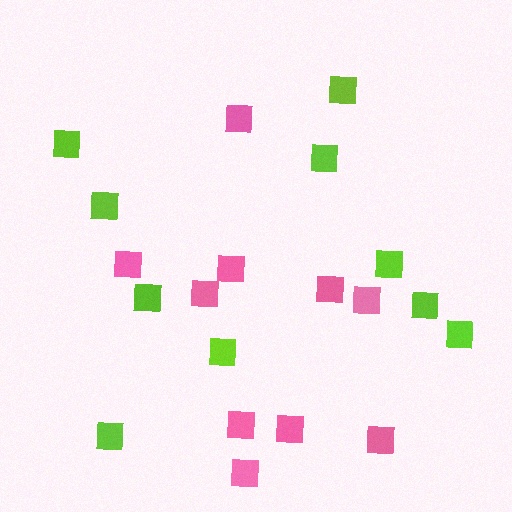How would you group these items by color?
There are 2 groups: one group of lime squares (10) and one group of pink squares (10).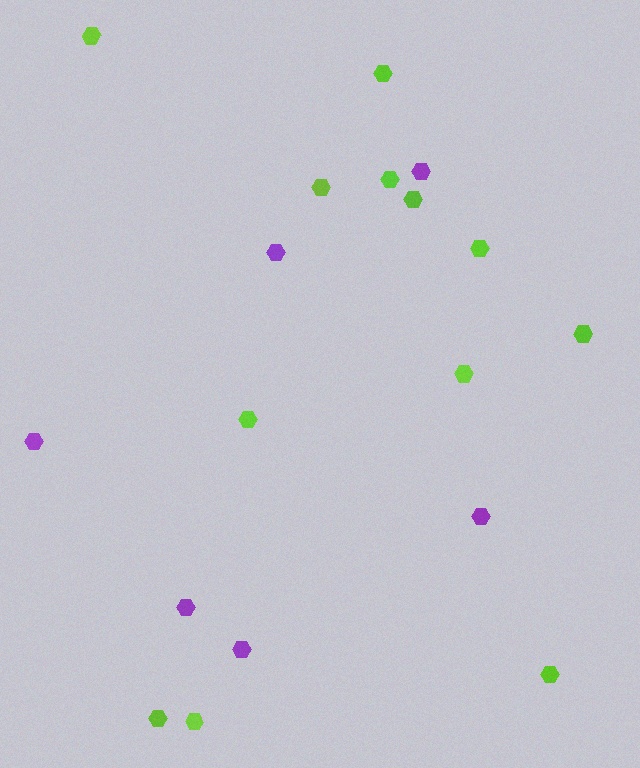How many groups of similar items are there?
There are 2 groups: one group of lime hexagons (12) and one group of purple hexagons (6).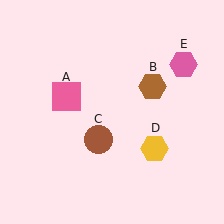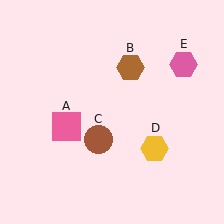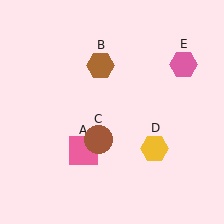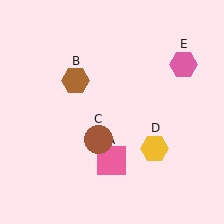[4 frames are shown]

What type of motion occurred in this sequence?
The pink square (object A), brown hexagon (object B) rotated counterclockwise around the center of the scene.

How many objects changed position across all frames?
2 objects changed position: pink square (object A), brown hexagon (object B).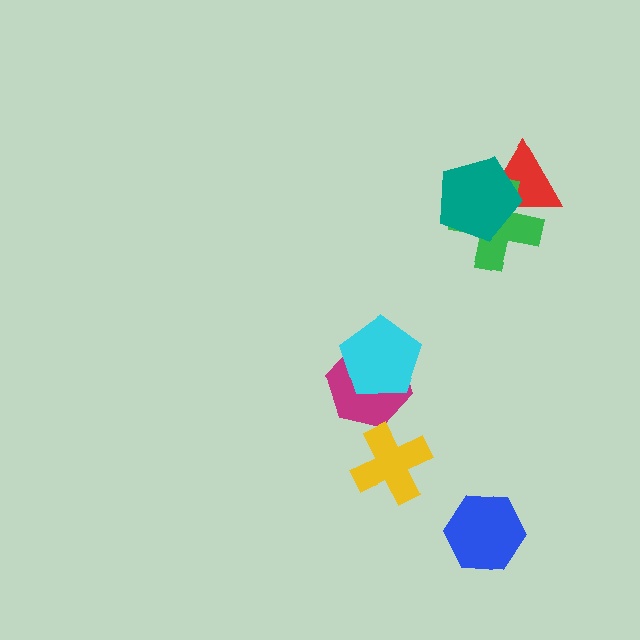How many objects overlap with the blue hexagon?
0 objects overlap with the blue hexagon.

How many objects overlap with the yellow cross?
0 objects overlap with the yellow cross.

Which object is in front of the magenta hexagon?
The cyan pentagon is in front of the magenta hexagon.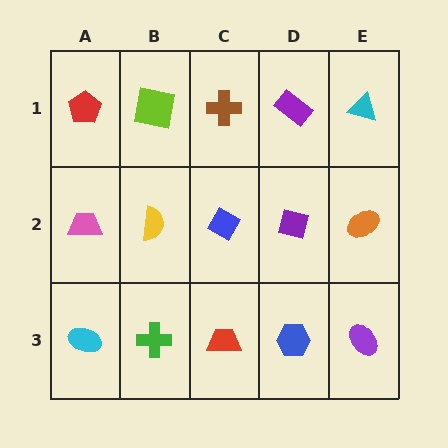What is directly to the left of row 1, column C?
A lime square.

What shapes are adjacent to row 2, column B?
A lime square (row 1, column B), a green cross (row 3, column B), a pink trapezoid (row 2, column A), a blue diamond (row 2, column C).